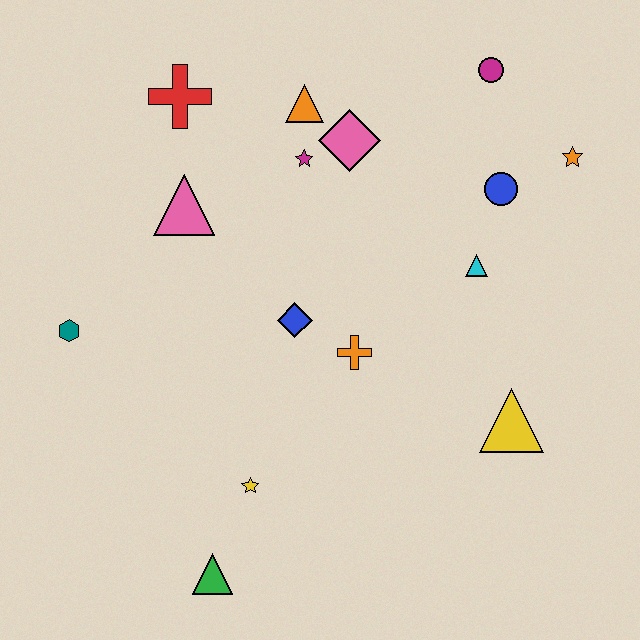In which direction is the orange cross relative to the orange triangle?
The orange cross is below the orange triangle.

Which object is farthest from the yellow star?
The magenta circle is farthest from the yellow star.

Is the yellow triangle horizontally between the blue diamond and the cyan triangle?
No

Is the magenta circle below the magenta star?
No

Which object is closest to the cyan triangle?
The blue circle is closest to the cyan triangle.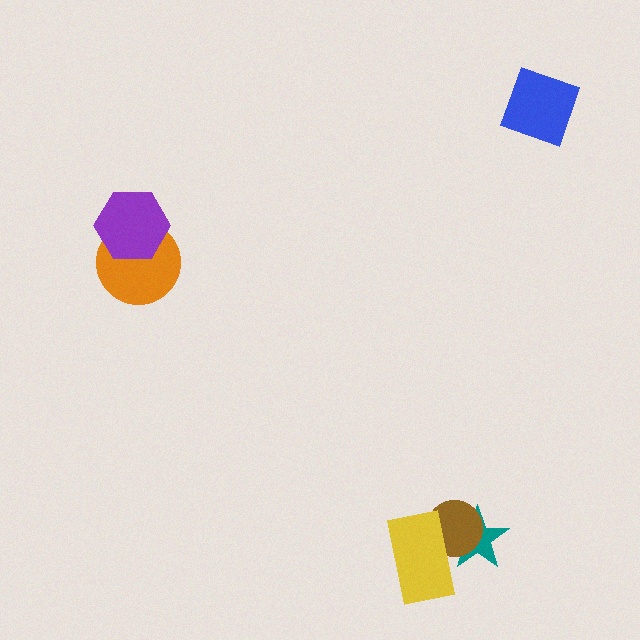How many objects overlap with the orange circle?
1 object overlaps with the orange circle.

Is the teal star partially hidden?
Yes, it is partially covered by another shape.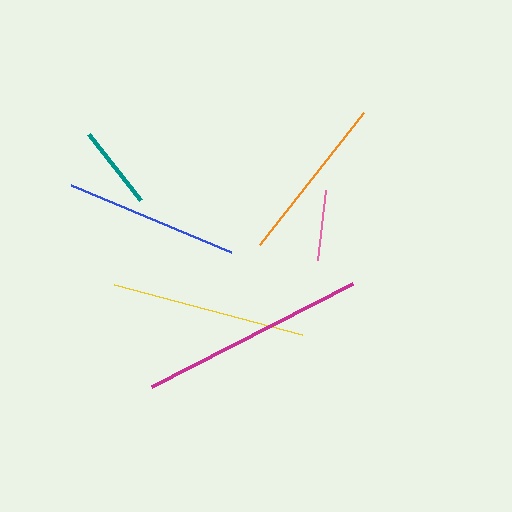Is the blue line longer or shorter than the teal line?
The blue line is longer than the teal line.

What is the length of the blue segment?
The blue segment is approximately 174 pixels long.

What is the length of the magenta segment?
The magenta segment is approximately 226 pixels long.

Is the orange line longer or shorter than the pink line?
The orange line is longer than the pink line.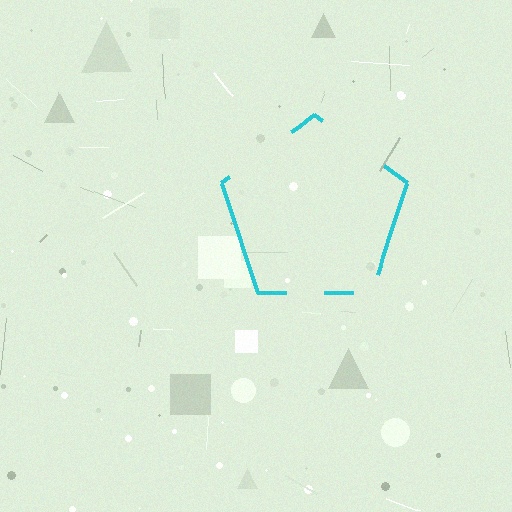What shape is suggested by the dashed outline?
The dashed outline suggests a pentagon.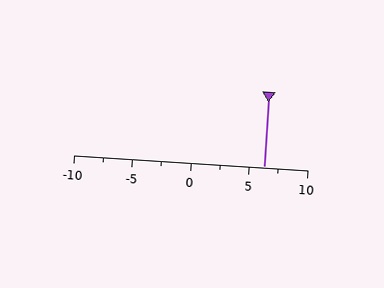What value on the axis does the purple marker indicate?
The marker indicates approximately 6.2.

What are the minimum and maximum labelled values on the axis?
The axis runs from -10 to 10.